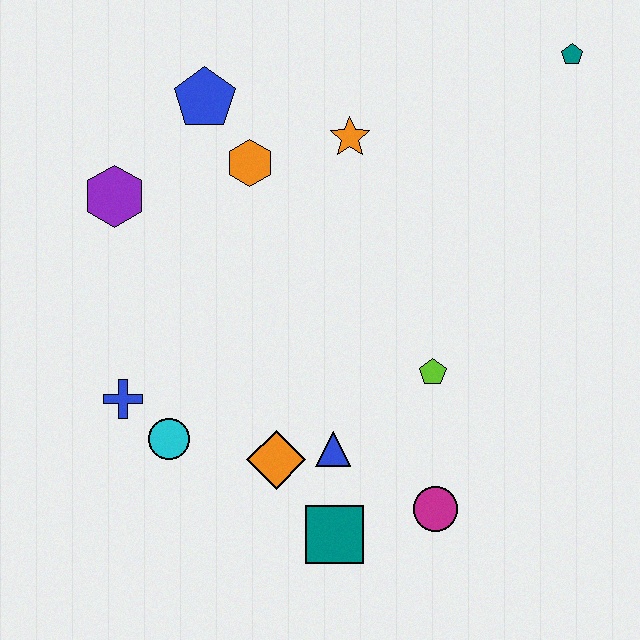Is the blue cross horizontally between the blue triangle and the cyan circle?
No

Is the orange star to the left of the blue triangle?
No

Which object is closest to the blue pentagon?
The orange hexagon is closest to the blue pentagon.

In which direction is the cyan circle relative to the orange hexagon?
The cyan circle is below the orange hexagon.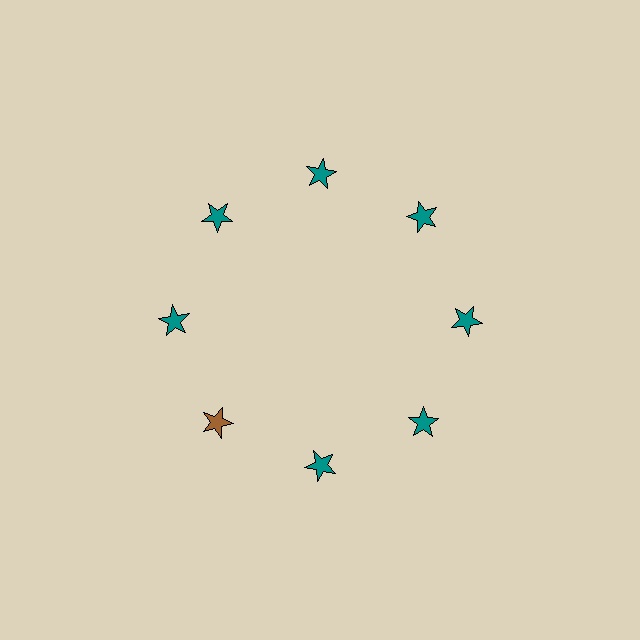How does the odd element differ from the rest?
It has a different color: brown instead of teal.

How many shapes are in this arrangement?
There are 8 shapes arranged in a ring pattern.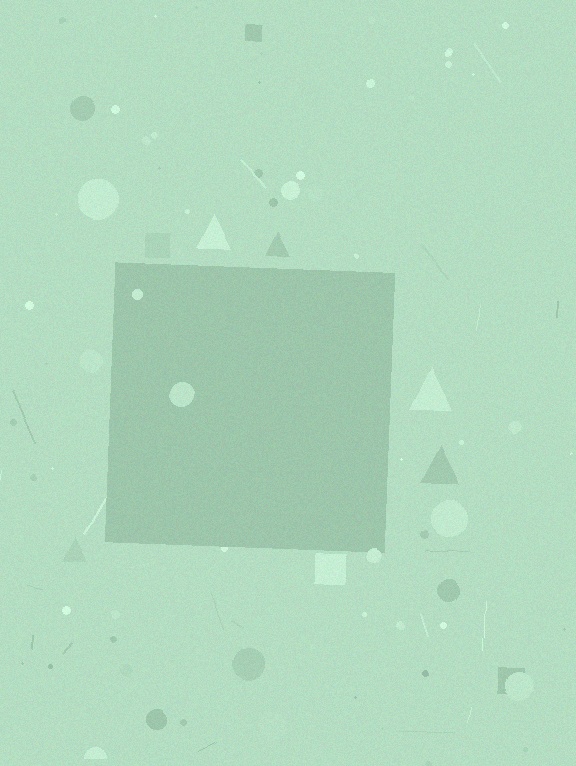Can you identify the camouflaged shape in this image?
The camouflaged shape is a square.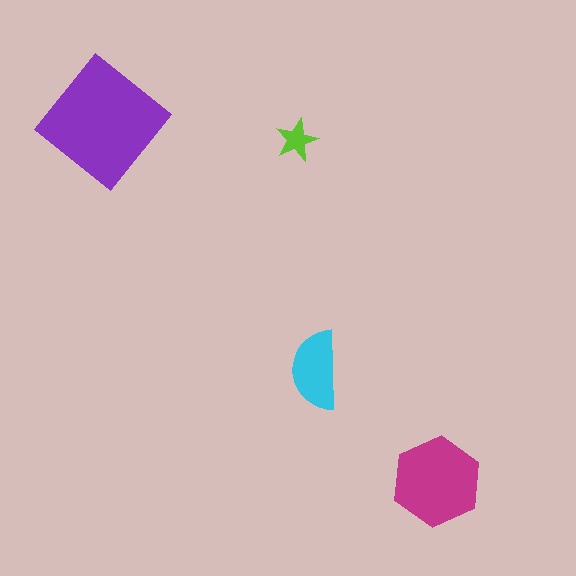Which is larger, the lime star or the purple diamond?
The purple diamond.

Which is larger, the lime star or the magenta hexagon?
The magenta hexagon.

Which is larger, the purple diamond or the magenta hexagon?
The purple diamond.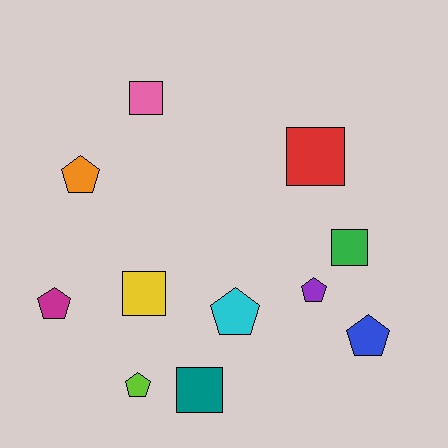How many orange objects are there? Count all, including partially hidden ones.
There is 1 orange object.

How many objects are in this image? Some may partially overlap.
There are 11 objects.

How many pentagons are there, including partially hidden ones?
There are 6 pentagons.